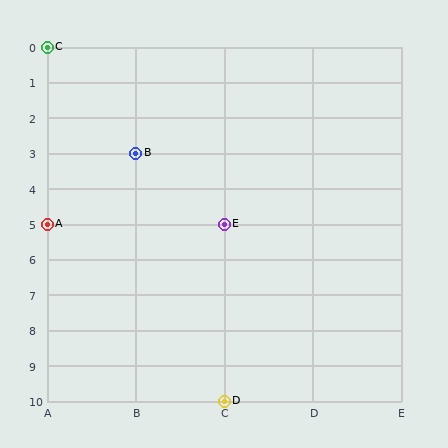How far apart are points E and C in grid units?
Points E and C are 2 columns and 5 rows apart (about 5.4 grid units diagonally).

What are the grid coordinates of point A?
Point A is at grid coordinates (A, 5).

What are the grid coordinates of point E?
Point E is at grid coordinates (C, 5).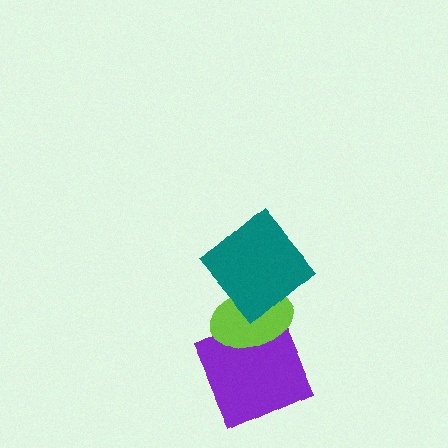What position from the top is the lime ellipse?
The lime ellipse is 2nd from the top.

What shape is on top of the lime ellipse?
The teal diamond is on top of the lime ellipse.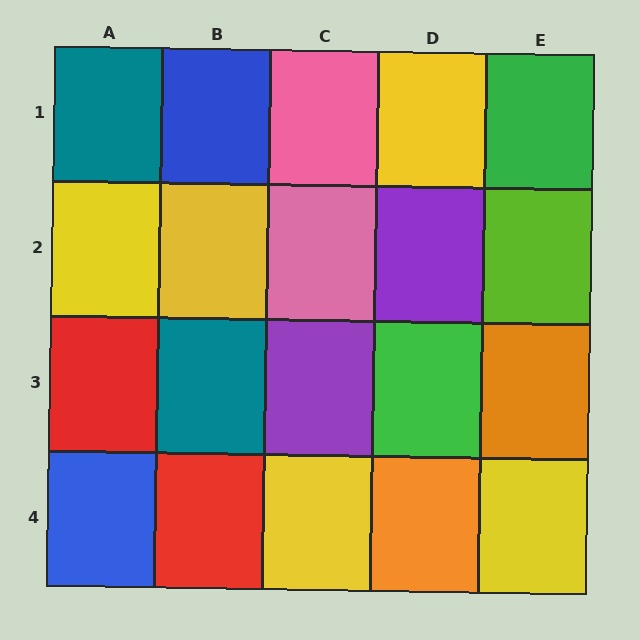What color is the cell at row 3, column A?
Red.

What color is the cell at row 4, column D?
Orange.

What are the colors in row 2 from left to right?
Yellow, yellow, pink, purple, lime.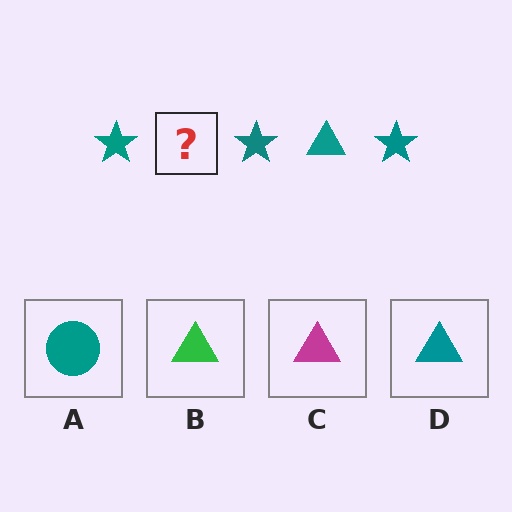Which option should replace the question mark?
Option D.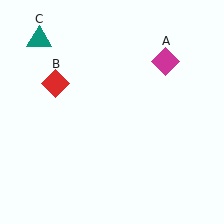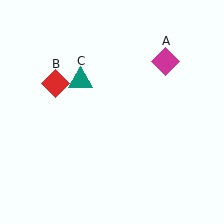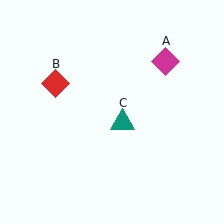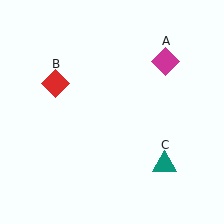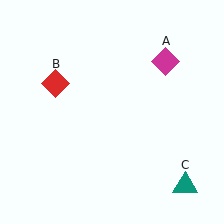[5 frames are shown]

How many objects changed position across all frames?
1 object changed position: teal triangle (object C).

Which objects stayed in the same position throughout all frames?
Magenta diamond (object A) and red diamond (object B) remained stationary.